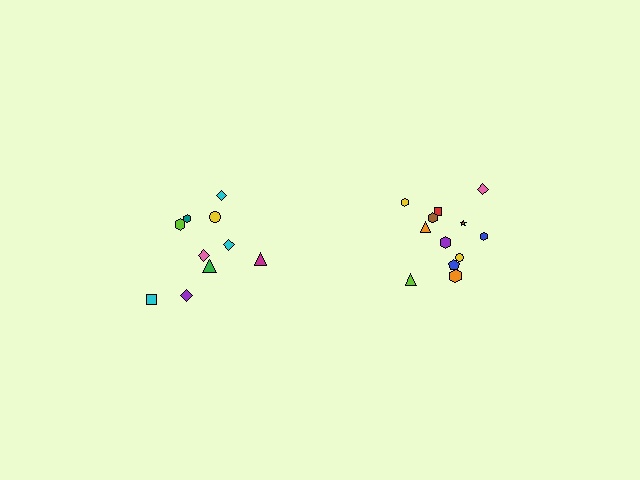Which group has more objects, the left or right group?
The right group.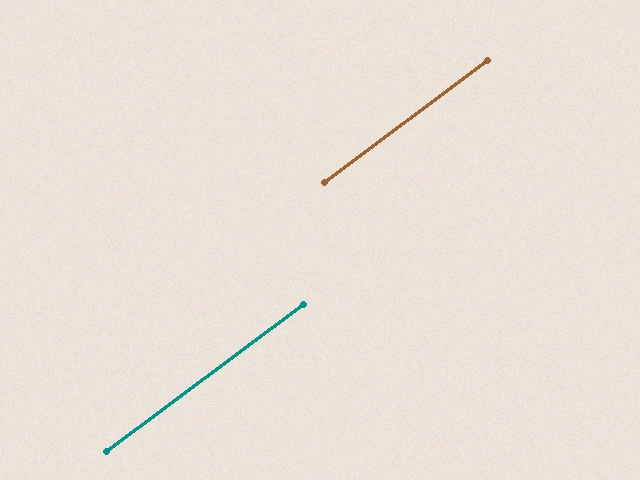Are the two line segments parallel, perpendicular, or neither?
Parallel — their directions differ by only 0.2°.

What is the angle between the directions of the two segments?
Approximately 0 degrees.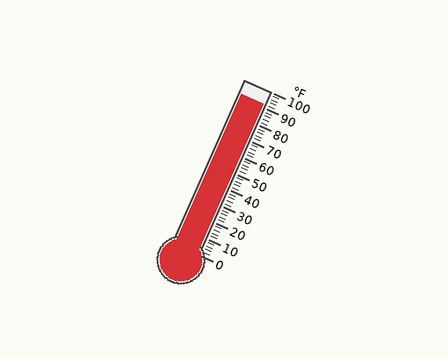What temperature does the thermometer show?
The thermometer shows approximately 92°F.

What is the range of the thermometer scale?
The thermometer scale ranges from 0°F to 100°F.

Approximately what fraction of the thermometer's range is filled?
The thermometer is filled to approximately 90% of its range.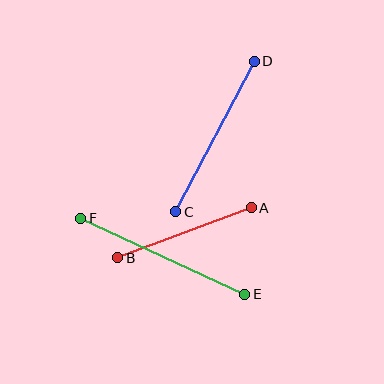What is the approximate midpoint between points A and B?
The midpoint is at approximately (185, 233) pixels.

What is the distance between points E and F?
The distance is approximately 181 pixels.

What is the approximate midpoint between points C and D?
The midpoint is at approximately (215, 136) pixels.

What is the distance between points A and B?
The distance is approximately 142 pixels.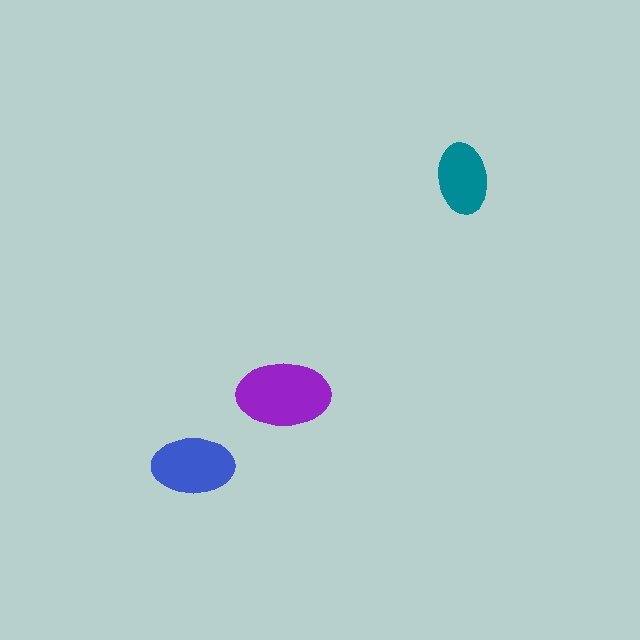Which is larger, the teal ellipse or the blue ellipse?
The blue one.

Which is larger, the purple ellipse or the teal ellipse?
The purple one.